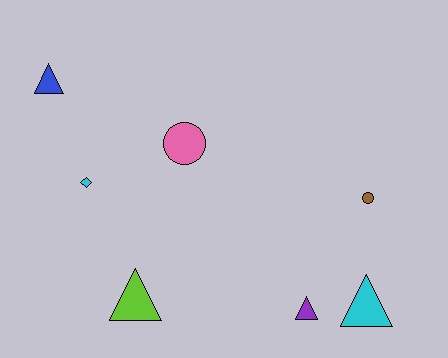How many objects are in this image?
There are 7 objects.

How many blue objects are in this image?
There is 1 blue object.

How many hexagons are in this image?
There are no hexagons.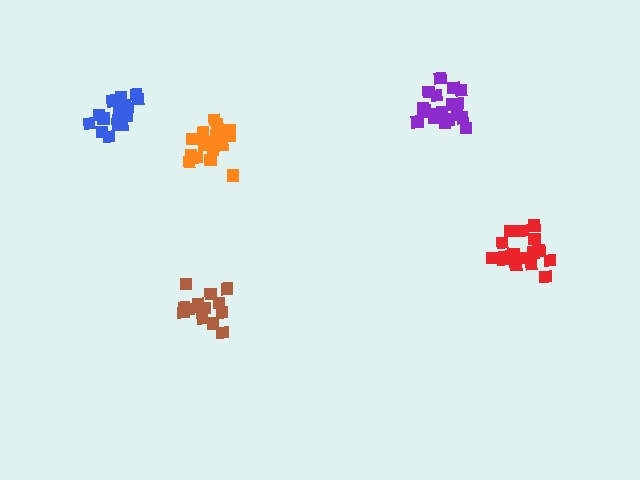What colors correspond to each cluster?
The clusters are colored: brown, blue, purple, orange, red.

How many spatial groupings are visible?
There are 5 spatial groupings.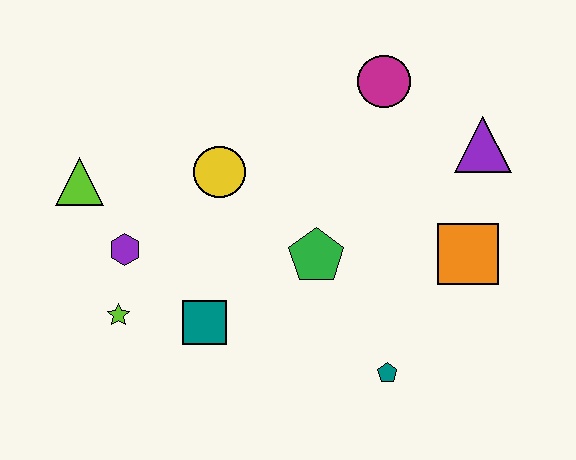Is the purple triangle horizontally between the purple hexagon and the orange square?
No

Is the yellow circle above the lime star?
Yes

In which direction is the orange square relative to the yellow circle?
The orange square is to the right of the yellow circle.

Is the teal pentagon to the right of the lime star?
Yes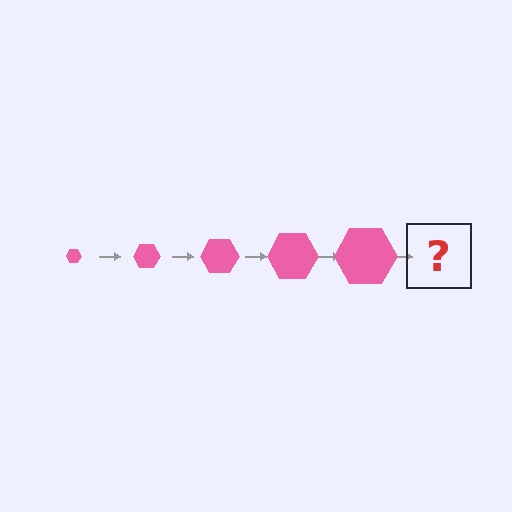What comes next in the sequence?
The next element should be a pink hexagon, larger than the previous one.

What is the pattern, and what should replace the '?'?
The pattern is that the hexagon gets progressively larger each step. The '?' should be a pink hexagon, larger than the previous one.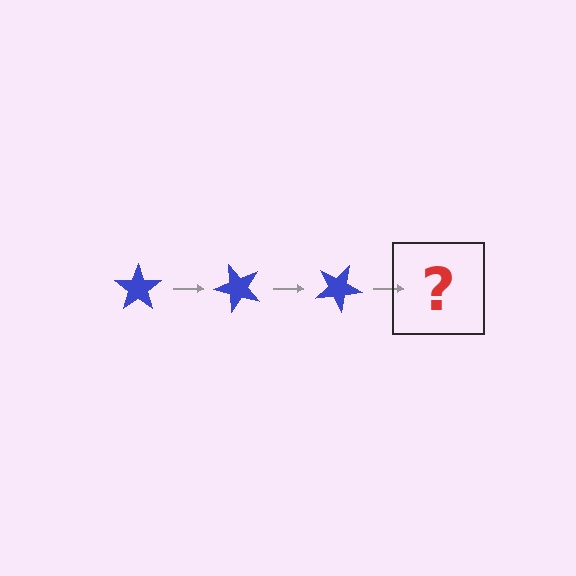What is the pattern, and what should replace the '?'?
The pattern is that the star rotates 50 degrees each step. The '?' should be a blue star rotated 150 degrees.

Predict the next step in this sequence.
The next step is a blue star rotated 150 degrees.